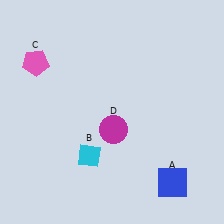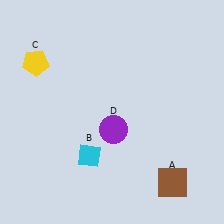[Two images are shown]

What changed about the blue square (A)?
In Image 1, A is blue. In Image 2, it changed to brown.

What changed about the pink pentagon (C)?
In Image 1, C is pink. In Image 2, it changed to yellow.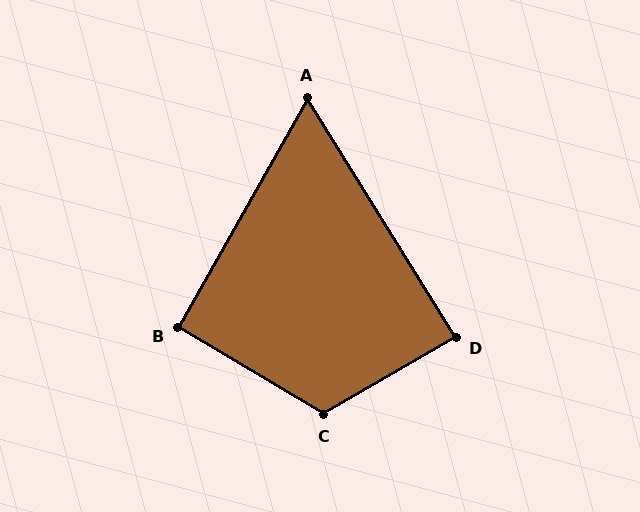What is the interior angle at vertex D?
Approximately 88 degrees (approximately right).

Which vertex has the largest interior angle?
C, at approximately 119 degrees.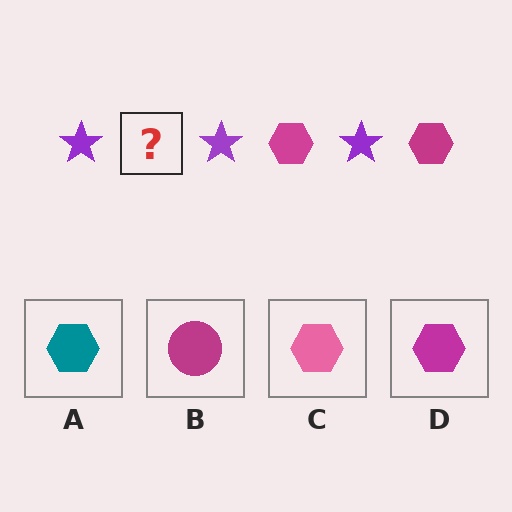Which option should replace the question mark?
Option D.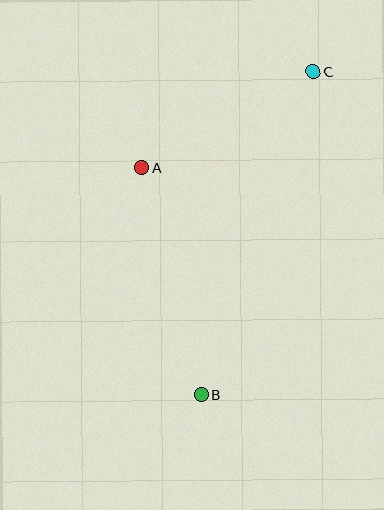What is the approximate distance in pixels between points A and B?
The distance between A and B is approximately 234 pixels.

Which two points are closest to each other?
Points A and C are closest to each other.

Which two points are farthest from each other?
Points B and C are farthest from each other.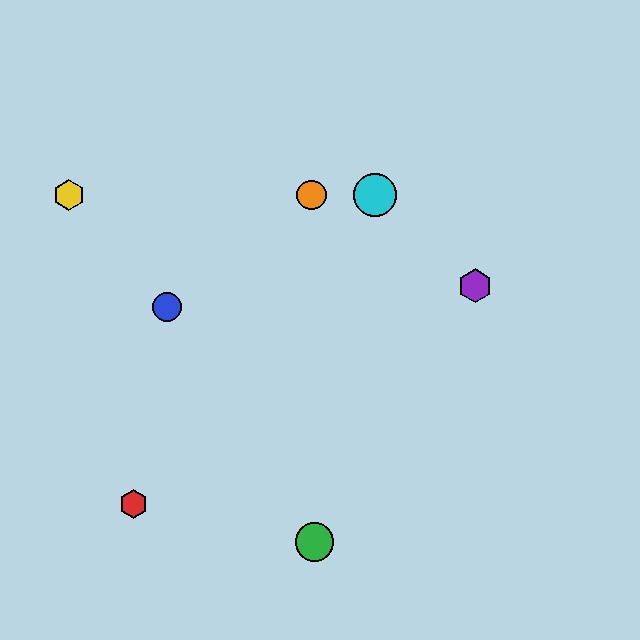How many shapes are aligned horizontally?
3 shapes (the yellow hexagon, the orange circle, the cyan circle) are aligned horizontally.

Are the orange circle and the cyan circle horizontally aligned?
Yes, both are at y≈195.